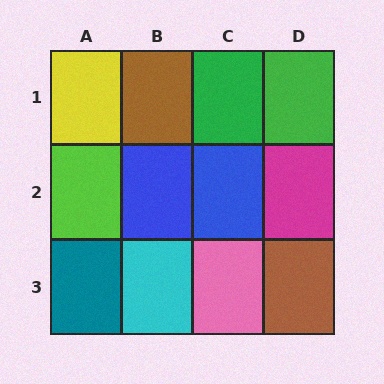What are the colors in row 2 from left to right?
Lime, blue, blue, magenta.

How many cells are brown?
2 cells are brown.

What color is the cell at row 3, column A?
Teal.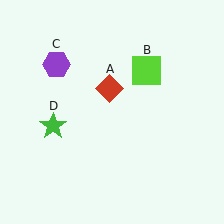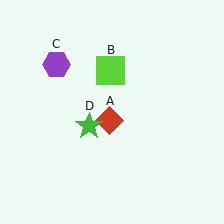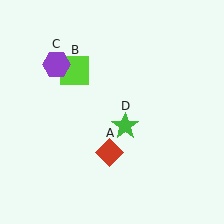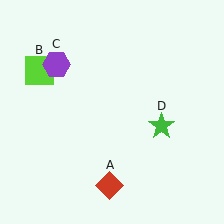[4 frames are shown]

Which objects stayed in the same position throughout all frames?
Purple hexagon (object C) remained stationary.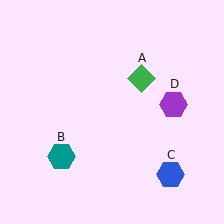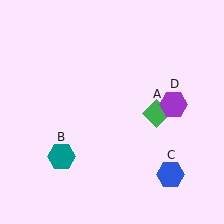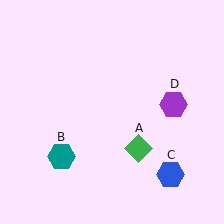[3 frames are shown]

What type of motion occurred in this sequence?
The green diamond (object A) rotated clockwise around the center of the scene.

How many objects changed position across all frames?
1 object changed position: green diamond (object A).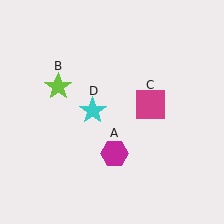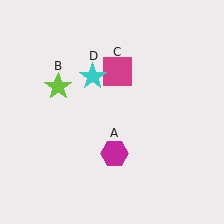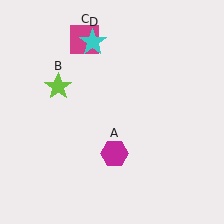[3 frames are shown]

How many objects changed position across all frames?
2 objects changed position: magenta square (object C), cyan star (object D).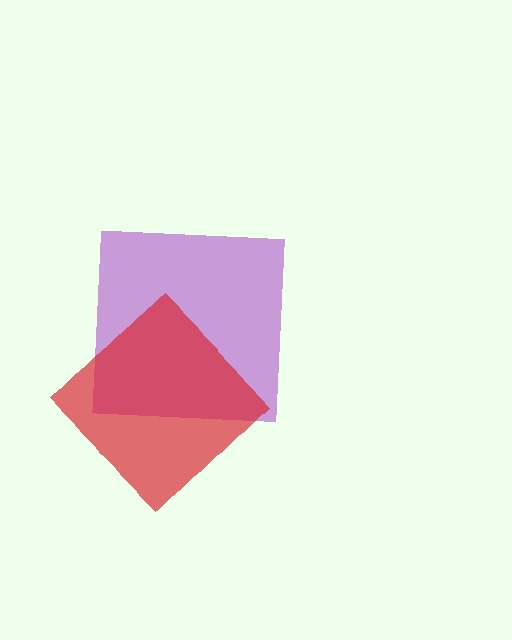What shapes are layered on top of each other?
The layered shapes are: a purple square, a red diamond.